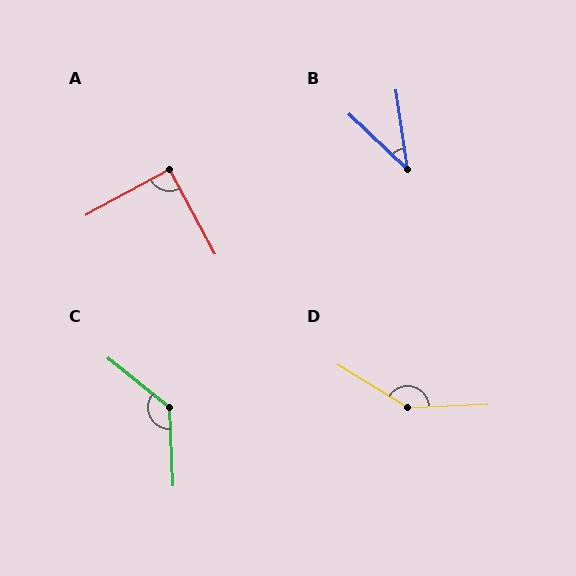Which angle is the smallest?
B, at approximately 38 degrees.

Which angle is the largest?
D, at approximately 146 degrees.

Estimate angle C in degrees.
Approximately 132 degrees.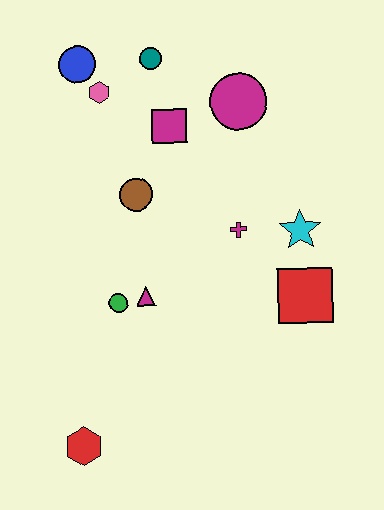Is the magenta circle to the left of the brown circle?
No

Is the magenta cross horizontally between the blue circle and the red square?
Yes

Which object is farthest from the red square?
The blue circle is farthest from the red square.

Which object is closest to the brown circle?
The magenta square is closest to the brown circle.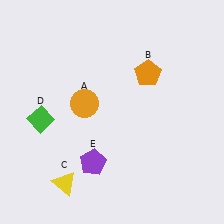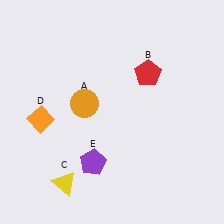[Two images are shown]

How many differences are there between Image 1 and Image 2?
There are 2 differences between the two images.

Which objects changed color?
B changed from orange to red. D changed from green to orange.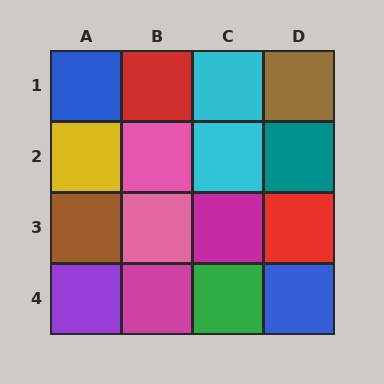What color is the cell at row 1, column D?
Brown.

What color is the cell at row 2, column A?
Yellow.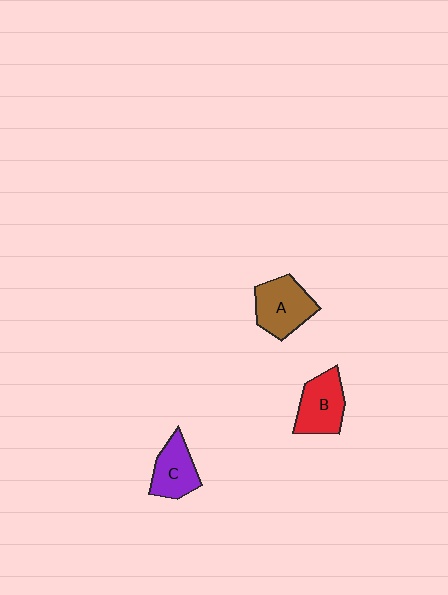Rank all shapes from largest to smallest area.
From largest to smallest: A (brown), B (red), C (purple).